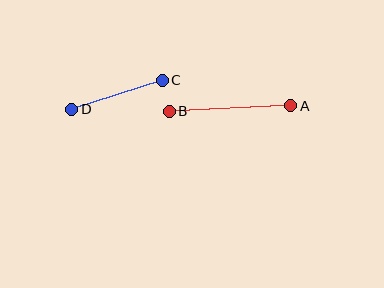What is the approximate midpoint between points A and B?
The midpoint is at approximately (230, 109) pixels.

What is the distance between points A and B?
The distance is approximately 121 pixels.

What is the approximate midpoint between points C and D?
The midpoint is at approximately (117, 95) pixels.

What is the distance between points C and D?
The distance is approximately 95 pixels.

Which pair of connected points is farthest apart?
Points A and B are farthest apart.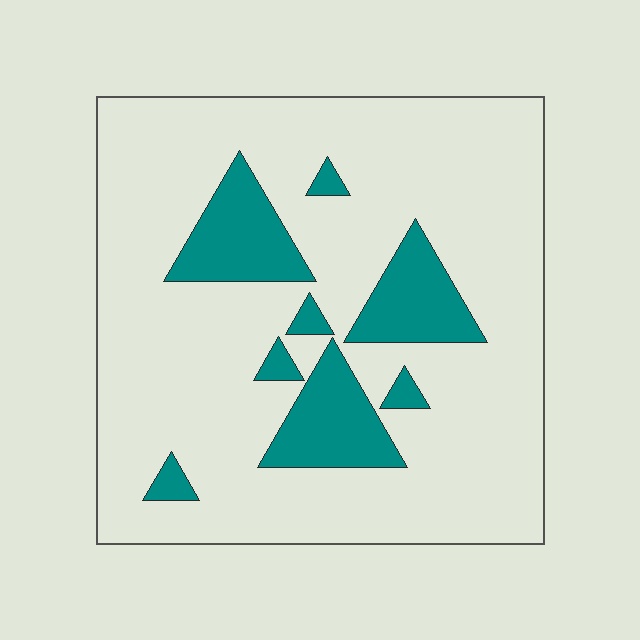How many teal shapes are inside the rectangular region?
8.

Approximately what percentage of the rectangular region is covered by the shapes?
Approximately 15%.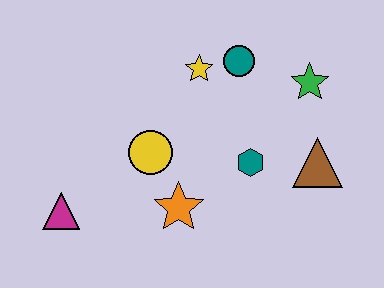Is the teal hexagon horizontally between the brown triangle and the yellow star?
Yes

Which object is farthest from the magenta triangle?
The green star is farthest from the magenta triangle.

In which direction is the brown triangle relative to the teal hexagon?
The brown triangle is to the right of the teal hexagon.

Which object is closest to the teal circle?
The yellow star is closest to the teal circle.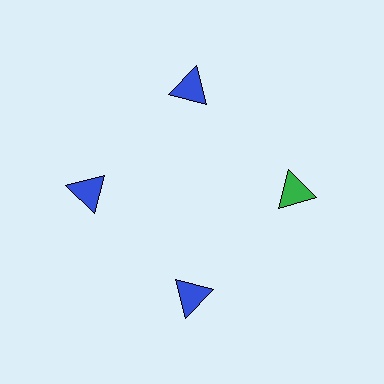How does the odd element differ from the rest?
It has a different color: green instead of blue.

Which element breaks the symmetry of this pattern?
The green triangle at roughly the 3 o'clock position breaks the symmetry. All other shapes are blue triangles.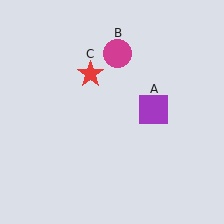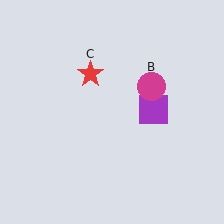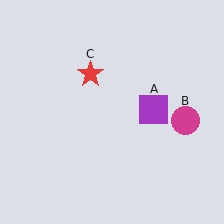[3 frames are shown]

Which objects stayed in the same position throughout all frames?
Purple square (object A) and red star (object C) remained stationary.